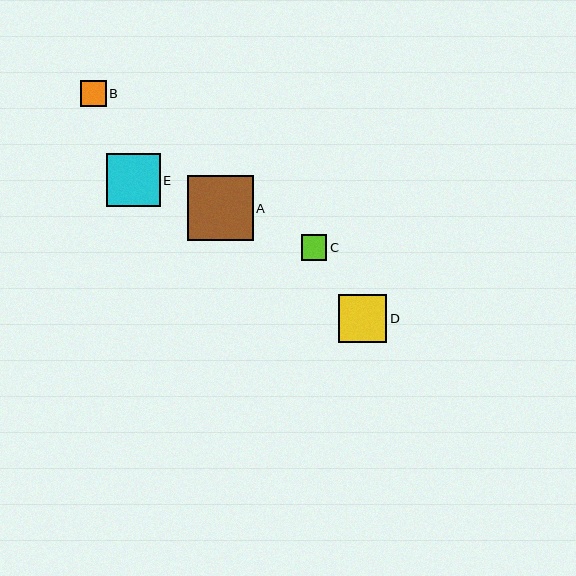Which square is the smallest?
Square C is the smallest with a size of approximately 25 pixels.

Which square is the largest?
Square A is the largest with a size of approximately 65 pixels.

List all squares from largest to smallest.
From largest to smallest: A, E, D, B, C.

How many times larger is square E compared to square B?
Square E is approximately 2.1 times the size of square B.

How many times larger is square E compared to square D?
Square E is approximately 1.1 times the size of square D.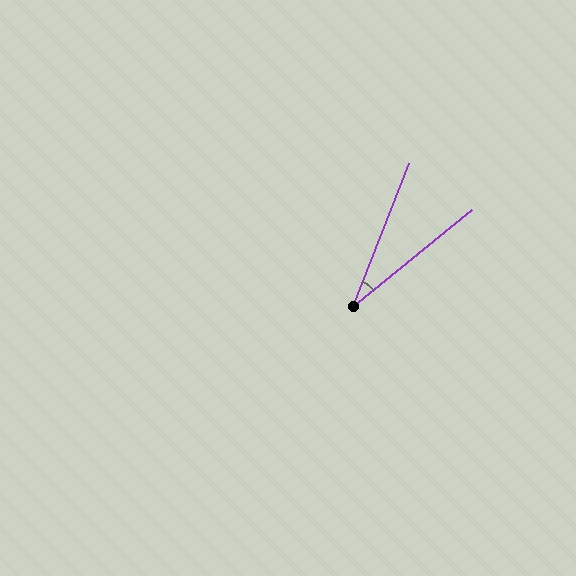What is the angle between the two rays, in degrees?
Approximately 30 degrees.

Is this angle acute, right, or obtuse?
It is acute.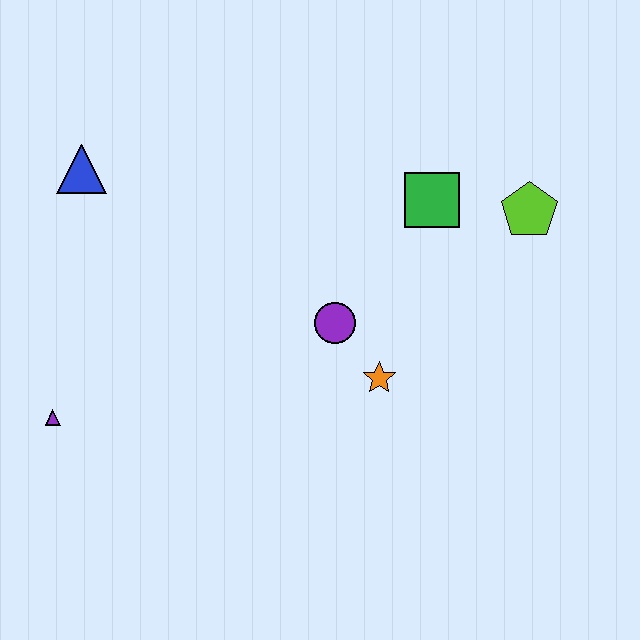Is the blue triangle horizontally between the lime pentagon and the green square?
No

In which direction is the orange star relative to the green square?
The orange star is below the green square.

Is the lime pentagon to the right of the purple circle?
Yes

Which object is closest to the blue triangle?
The purple triangle is closest to the blue triangle.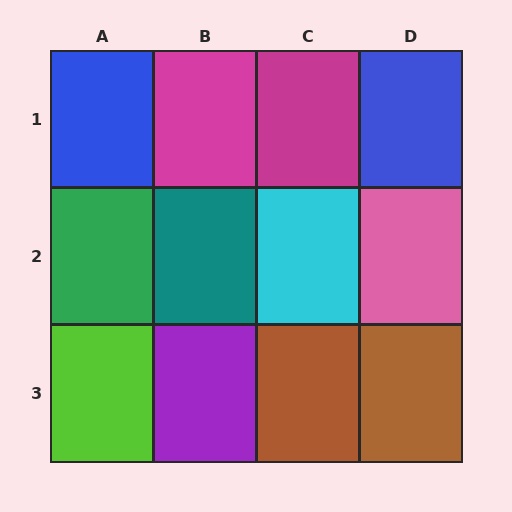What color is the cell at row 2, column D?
Pink.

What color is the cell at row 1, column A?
Blue.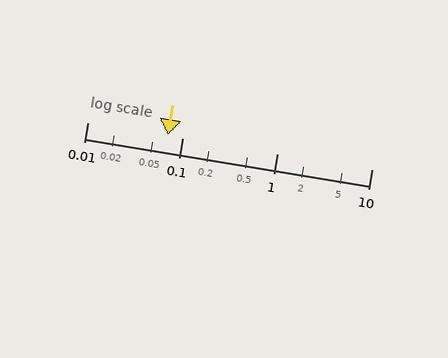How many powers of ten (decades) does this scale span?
The scale spans 3 decades, from 0.01 to 10.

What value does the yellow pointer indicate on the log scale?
The pointer indicates approximately 0.07.